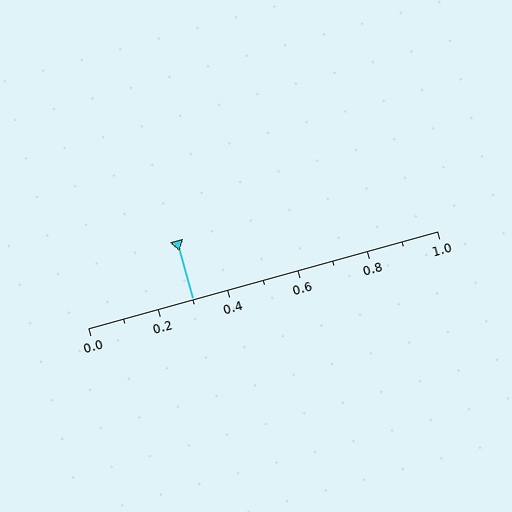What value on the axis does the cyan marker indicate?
The marker indicates approximately 0.3.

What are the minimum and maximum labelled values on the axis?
The axis runs from 0.0 to 1.0.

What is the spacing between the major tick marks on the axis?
The major ticks are spaced 0.2 apart.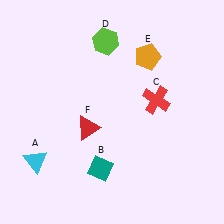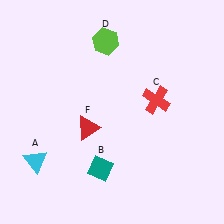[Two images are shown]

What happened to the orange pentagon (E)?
The orange pentagon (E) was removed in Image 2. It was in the top-right area of Image 1.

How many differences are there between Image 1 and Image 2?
There is 1 difference between the two images.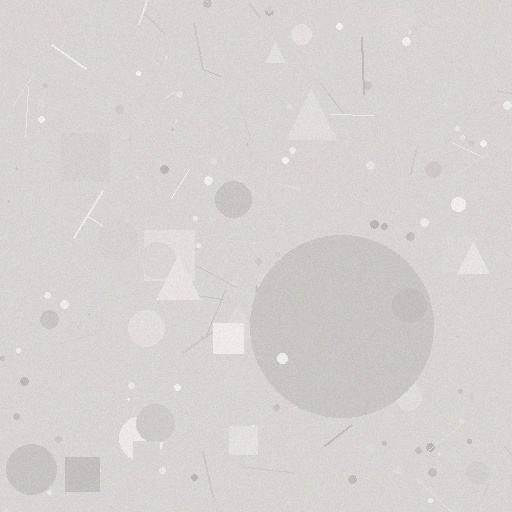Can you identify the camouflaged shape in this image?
The camouflaged shape is a circle.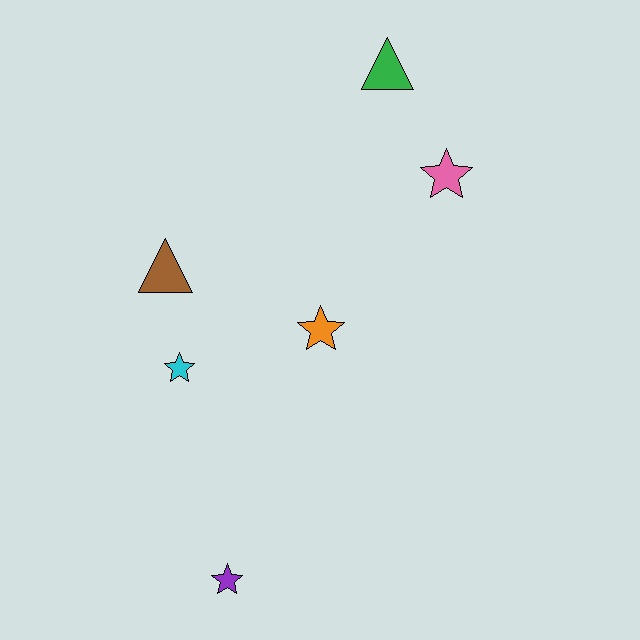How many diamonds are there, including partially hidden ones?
There are no diamonds.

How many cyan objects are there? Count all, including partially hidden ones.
There is 1 cyan object.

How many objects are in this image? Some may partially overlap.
There are 6 objects.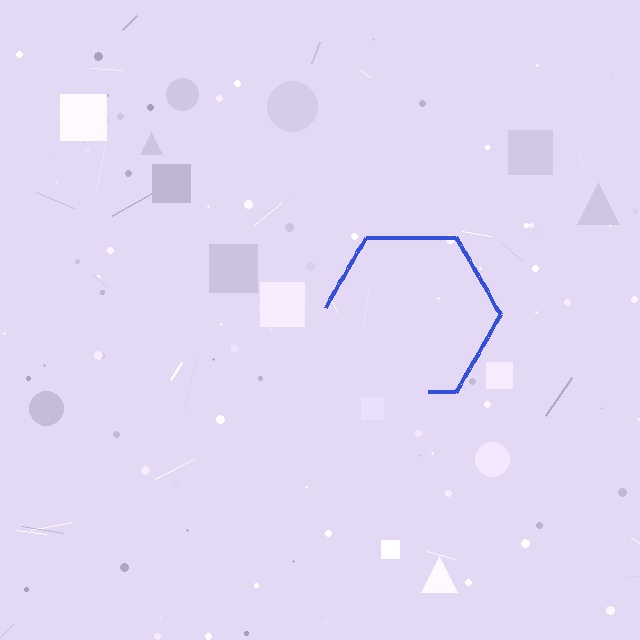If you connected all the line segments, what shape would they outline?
They would outline a hexagon.